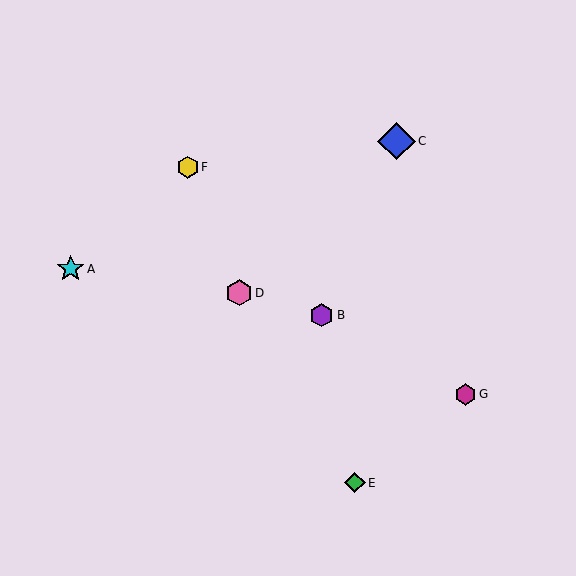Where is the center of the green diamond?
The center of the green diamond is at (355, 483).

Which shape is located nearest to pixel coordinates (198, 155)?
The yellow hexagon (labeled F) at (188, 167) is nearest to that location.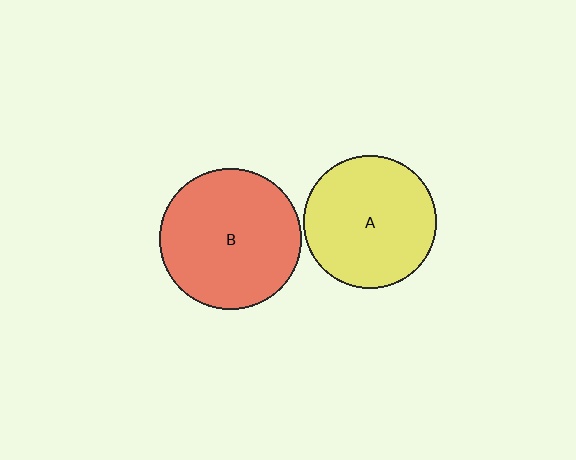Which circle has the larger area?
Circle B (red).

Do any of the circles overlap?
No, none of the circles overlap.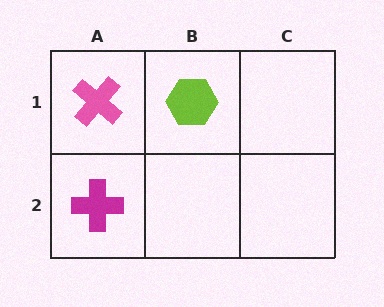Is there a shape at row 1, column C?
No, that cell is empty.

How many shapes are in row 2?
1 shape.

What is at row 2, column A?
A magenta cross.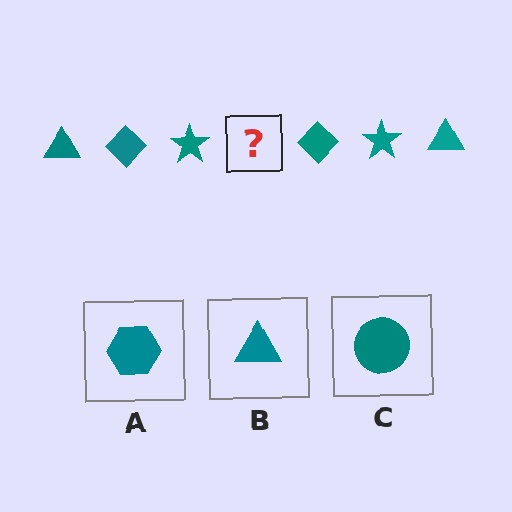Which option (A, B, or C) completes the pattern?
B.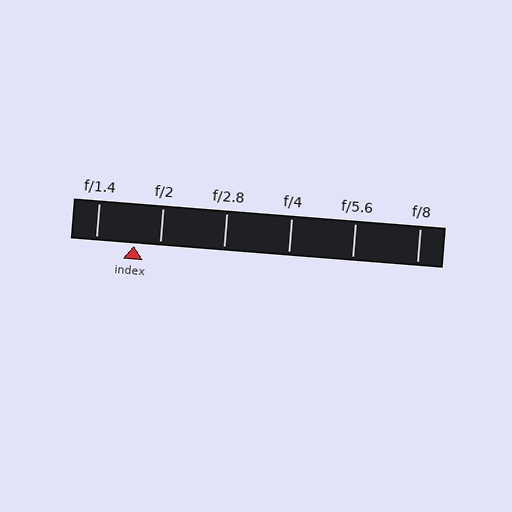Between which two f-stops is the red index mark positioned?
The index mark is between f/1.4 and f/2.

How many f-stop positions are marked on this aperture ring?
There are 6 f-stop positions marked.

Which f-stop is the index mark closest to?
The index mark is closest to f/2.